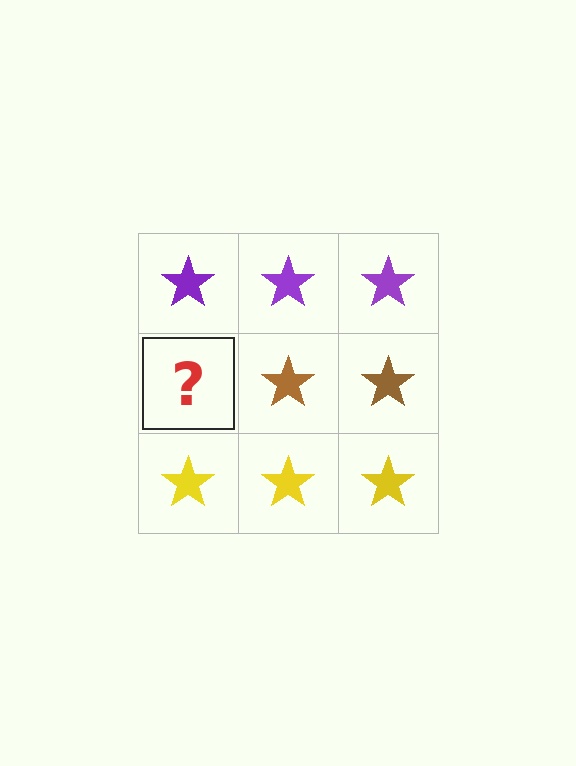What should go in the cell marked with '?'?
The missing cell should contain a brown star.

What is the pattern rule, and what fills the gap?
The rule is that each row has a consistent color. The gap should be filled with a brown star.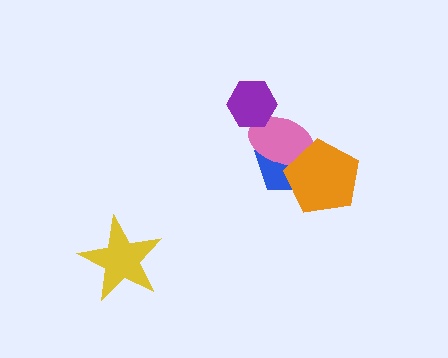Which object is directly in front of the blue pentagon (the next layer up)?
The pink ellipse is directly in front of the blue pentagon.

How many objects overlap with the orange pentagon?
2 objects overlap with the orange pentagon.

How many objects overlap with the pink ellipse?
3 objects overlap with the pink ellipse.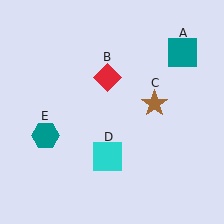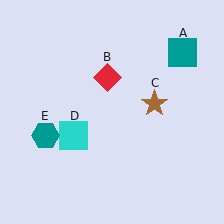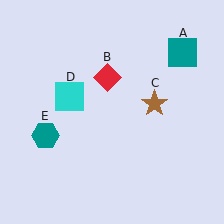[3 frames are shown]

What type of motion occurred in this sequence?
The cyan square (object D) rotated clockwise around the center of the scene.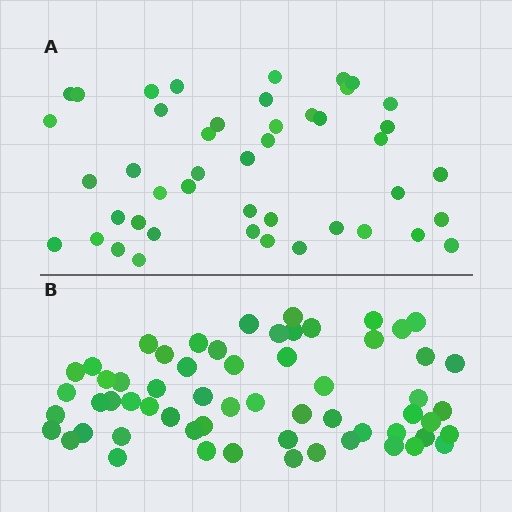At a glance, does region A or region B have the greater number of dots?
Region B (the bottom region) has more dots.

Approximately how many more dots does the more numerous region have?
Region B has approximately 15 more dots than region A.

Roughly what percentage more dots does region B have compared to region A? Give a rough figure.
About 35% more.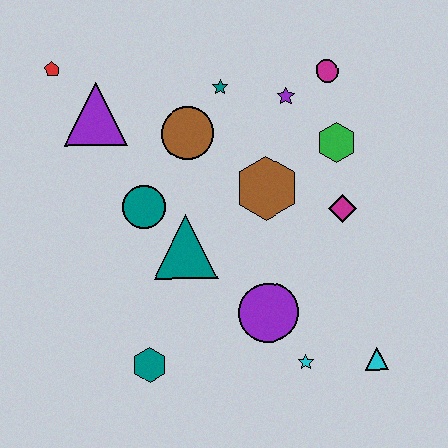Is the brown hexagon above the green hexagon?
No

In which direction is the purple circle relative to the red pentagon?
The purple circle is below the red pentagon.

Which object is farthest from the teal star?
The cyan triangle is farthest from the teal star.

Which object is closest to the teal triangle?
The teal circle is closest to the teal triangle.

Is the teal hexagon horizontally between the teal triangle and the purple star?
No